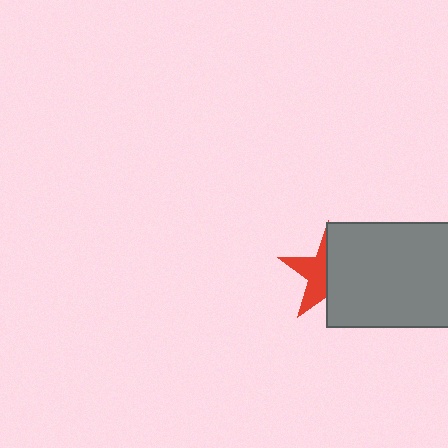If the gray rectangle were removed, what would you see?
You would see the complete red star.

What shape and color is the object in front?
The object in front is a gray rectangle.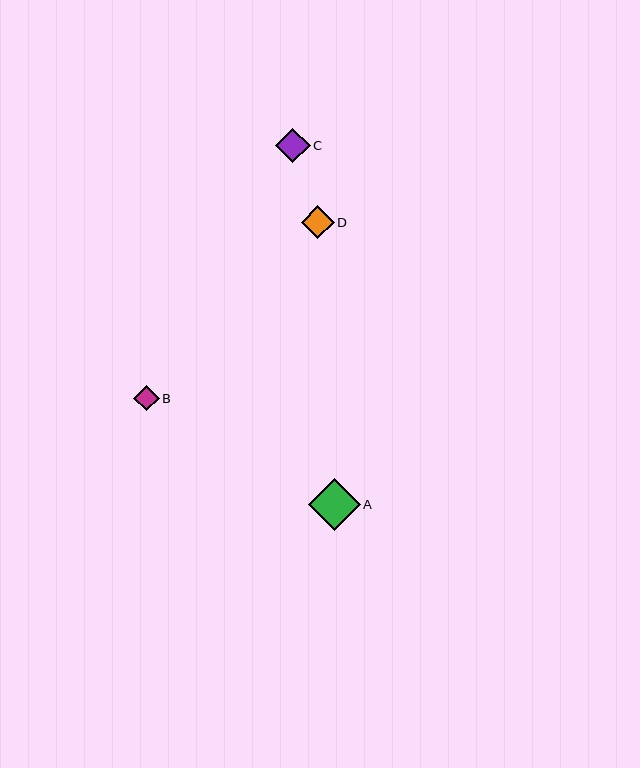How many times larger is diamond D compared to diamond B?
Diamond D is approximately 1.3 times the size of diamond B.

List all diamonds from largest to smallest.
From largest to smallest: A, C, D, B.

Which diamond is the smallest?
Diamond B is the smallest with a size of approximately 26 pixels.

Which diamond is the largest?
Diamond A is the largest with a size of approximately 52 pixels.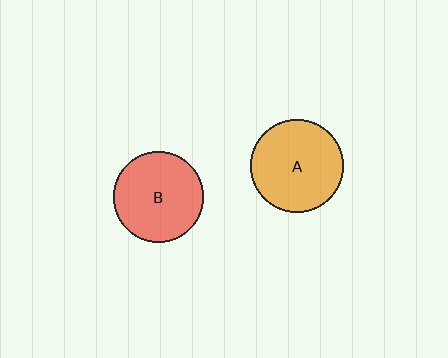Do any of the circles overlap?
No, none of the circles overlap.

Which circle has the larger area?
Circle A (orange).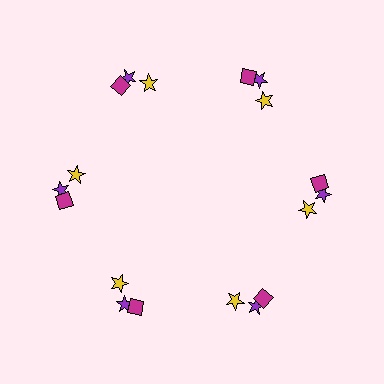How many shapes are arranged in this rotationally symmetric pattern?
There are 18 shapes, arranged in 6 groups of 3.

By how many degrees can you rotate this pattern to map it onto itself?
The pattern maps onto itself every 60 degrees of rotation.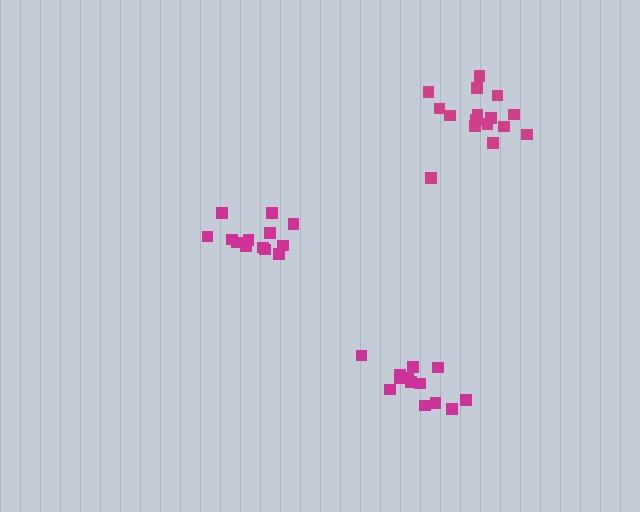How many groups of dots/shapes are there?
There are 3 groups.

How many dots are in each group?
Group 1: 17 dots, Group 2: 13 dots, Group 3: 13 dots (43 total).